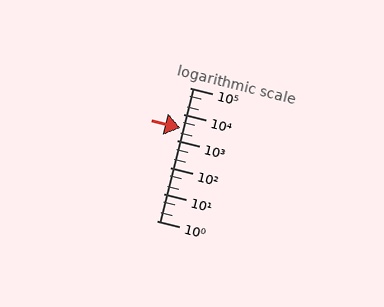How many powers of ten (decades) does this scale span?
The scale spans 5 decades, from 1 to 100000.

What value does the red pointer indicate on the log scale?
The pointer indicates approximately 3100.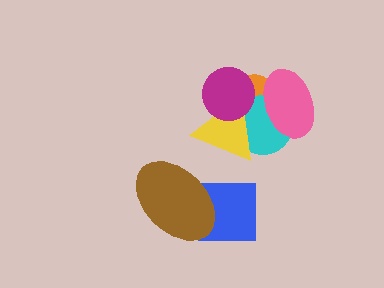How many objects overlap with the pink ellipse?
2 objects overlap with the pink ellipse.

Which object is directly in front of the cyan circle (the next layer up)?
The pink ellipse is directly in front of the cyan circle.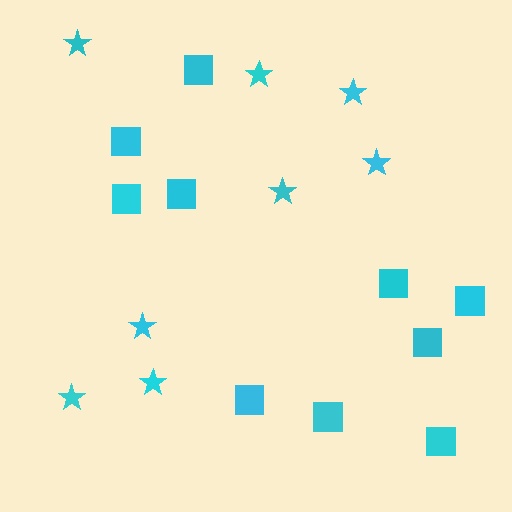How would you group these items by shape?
There are 2 groups: one group of stars (8) and one group of squares (10).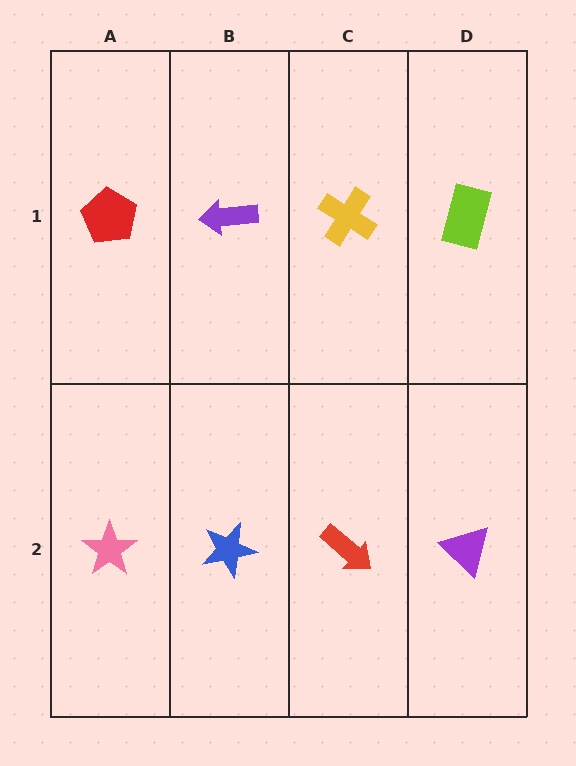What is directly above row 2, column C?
A yellow cross.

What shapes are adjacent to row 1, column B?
A blue star (row 2, column B), a red pentagon (row 1, column A), a yellow cross (row 1, column C).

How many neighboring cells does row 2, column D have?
2.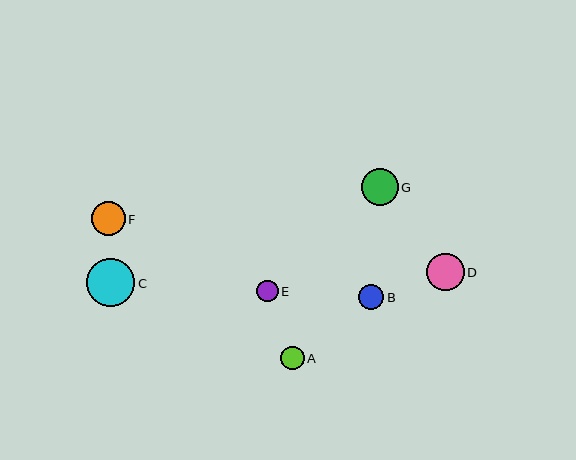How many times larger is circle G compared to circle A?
Circle G is approximately 1.5 times the size of circle A.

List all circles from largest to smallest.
From largest to smallest: C, D, G, F, B, A, E.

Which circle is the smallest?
Circle E is the smallest with a size of approximately 21 pixels.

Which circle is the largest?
Circle C is the largest with a size of approximately 48 pixels.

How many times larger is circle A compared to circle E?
Circle A is approximately 1.1 times the size of circle E.